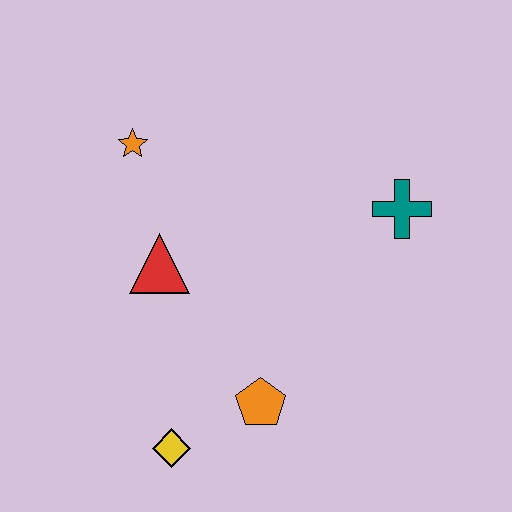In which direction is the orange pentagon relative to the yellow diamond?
The orange pentagon is to the right of the yellow diamond.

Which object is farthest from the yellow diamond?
The teal cross is farthest from the yellow diamond.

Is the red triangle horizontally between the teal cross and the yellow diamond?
No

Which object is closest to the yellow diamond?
The orange pentagon is closest to the yellow diamond.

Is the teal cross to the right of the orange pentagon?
Yes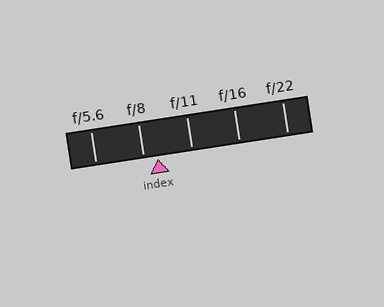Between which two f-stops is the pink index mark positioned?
The index mark is between f/8 and f/11.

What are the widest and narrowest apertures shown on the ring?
The widest aperture shown is f/5.6 and the narrowest is f/22.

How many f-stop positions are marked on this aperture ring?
There are 5 f-stop positions marked.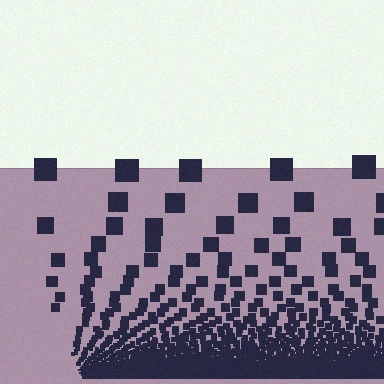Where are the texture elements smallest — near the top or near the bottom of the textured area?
Near the bottom.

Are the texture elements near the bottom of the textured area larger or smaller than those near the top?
Smaller. The gradient is inverted — elements near the bottom are smaller and denser.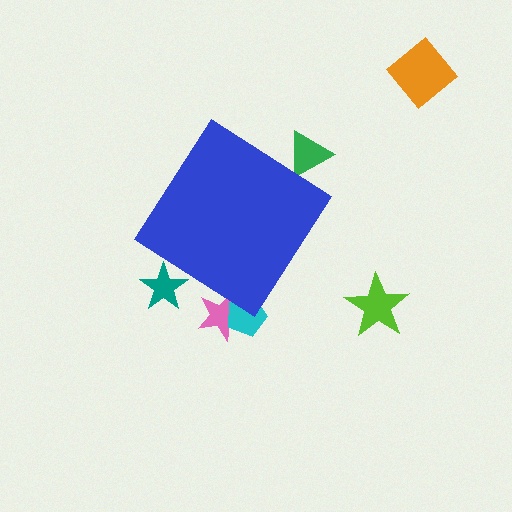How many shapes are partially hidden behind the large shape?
4 shapes are partially hidden.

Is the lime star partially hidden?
No, the lime star is fully visible.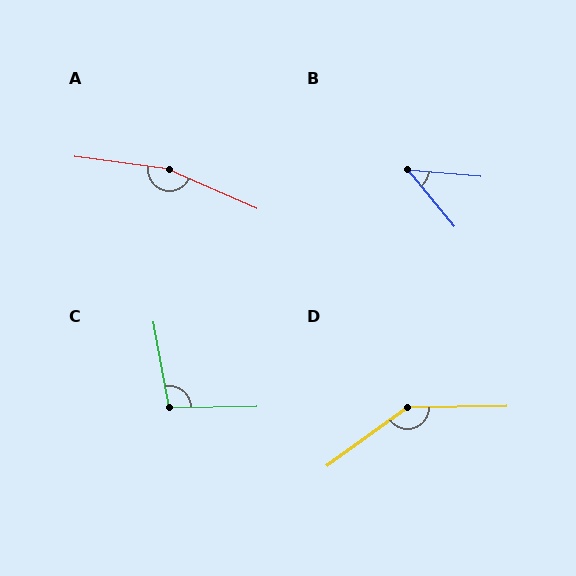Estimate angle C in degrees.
Approximately 100 degrees.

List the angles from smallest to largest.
B (45°), C (100°), D (145°), A (164°).